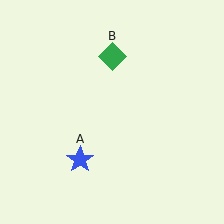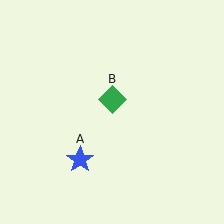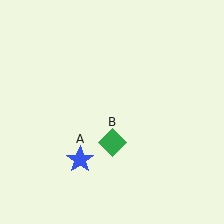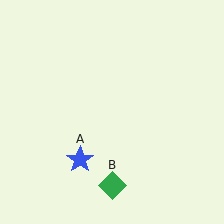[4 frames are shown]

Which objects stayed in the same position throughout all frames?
Blue star (object A) remained stationary.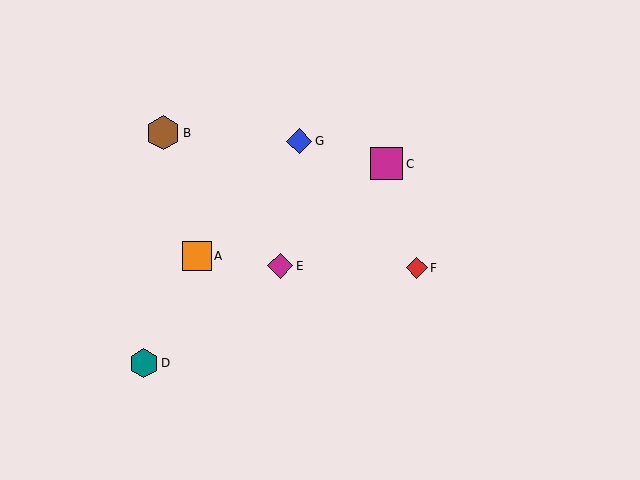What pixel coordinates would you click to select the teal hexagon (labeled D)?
Click at (144, 363) to select the teal hexagon D.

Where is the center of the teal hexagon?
The center of the teal hexagon is at (144, 363).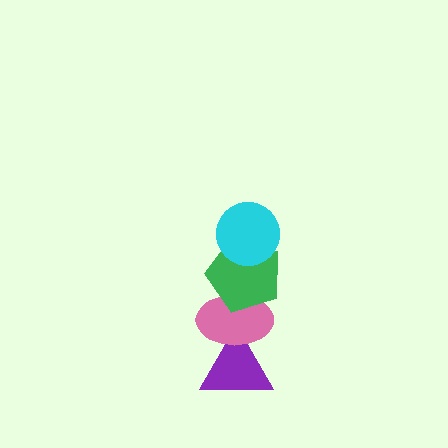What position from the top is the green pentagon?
The green pentagon is 2nd from the top.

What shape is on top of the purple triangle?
The pink ellipse is on top of the purple triangle.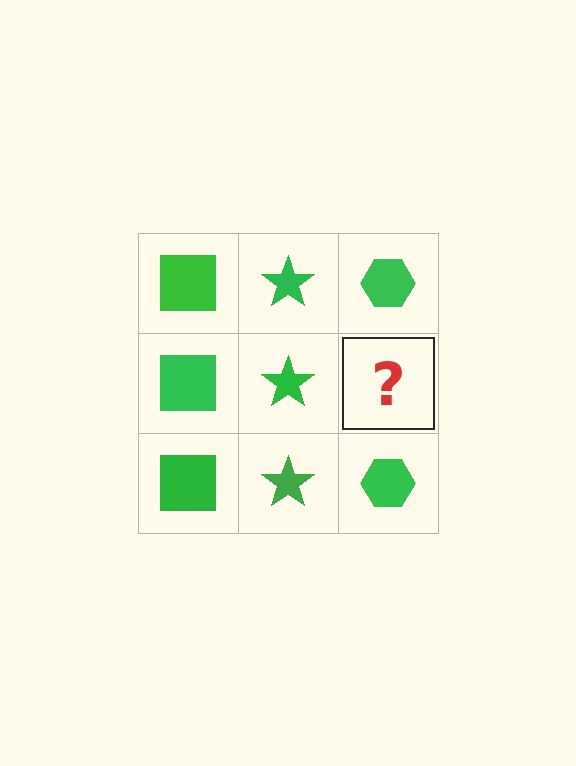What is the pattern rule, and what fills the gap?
The rule is that each column has a consistent shape. The gap should be filled with a green hexagon.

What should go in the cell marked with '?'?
The missing cell should contain a green hexagon.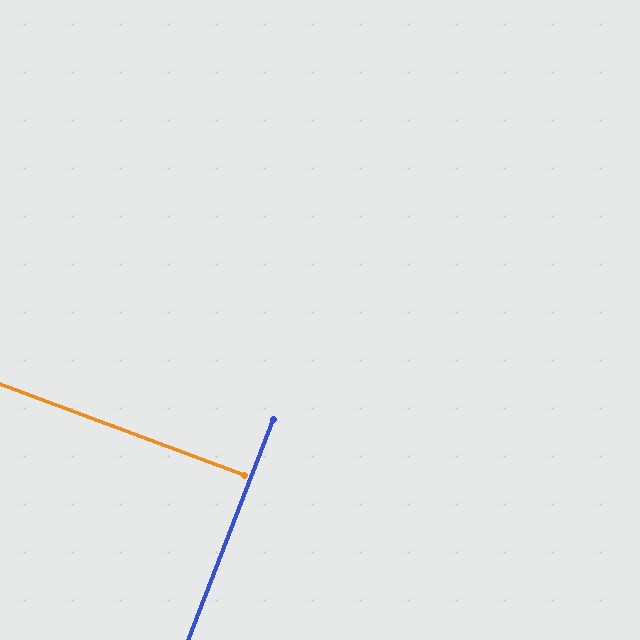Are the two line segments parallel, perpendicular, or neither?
Perpendicular — they meet at approximately 89°.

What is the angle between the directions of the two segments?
Approximately 89 degrees.